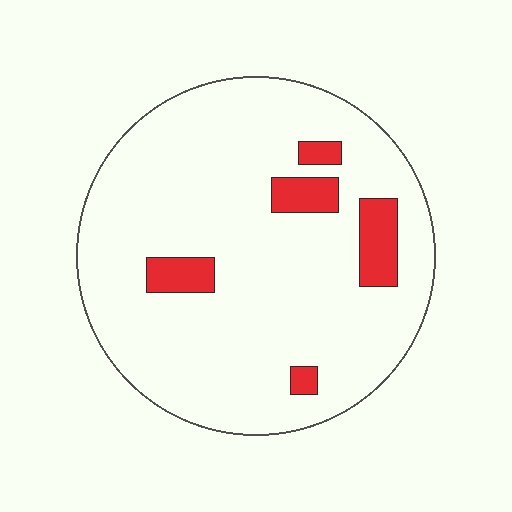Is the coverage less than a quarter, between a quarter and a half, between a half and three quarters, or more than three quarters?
Less than a quarter.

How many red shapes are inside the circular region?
5.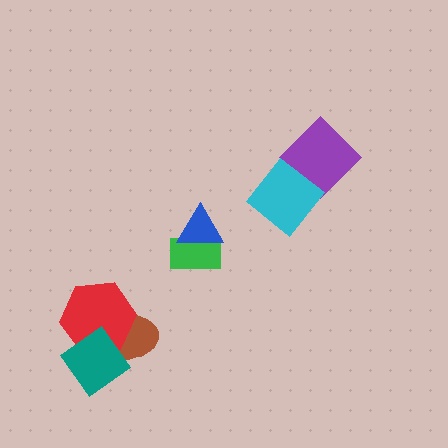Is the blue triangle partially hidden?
No, no other shape covers it.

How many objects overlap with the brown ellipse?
2 objects overlap with the brown ellipse.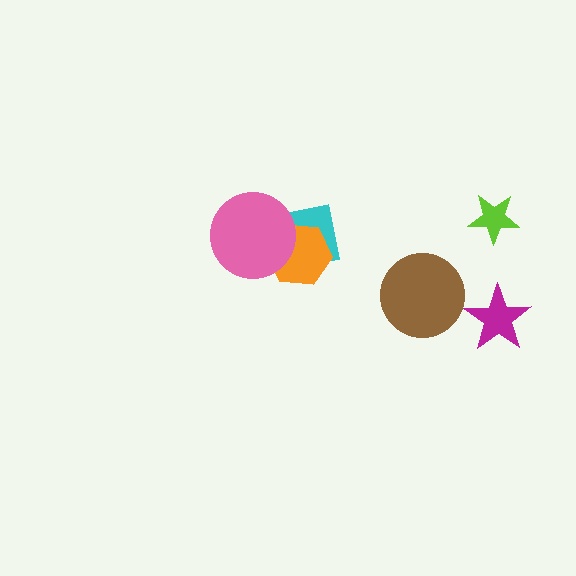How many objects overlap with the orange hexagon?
2 objects overlap with the orange hexagon.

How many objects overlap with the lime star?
0 objects overlap with the lime star.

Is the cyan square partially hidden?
Yes, it is partially covered by another shape.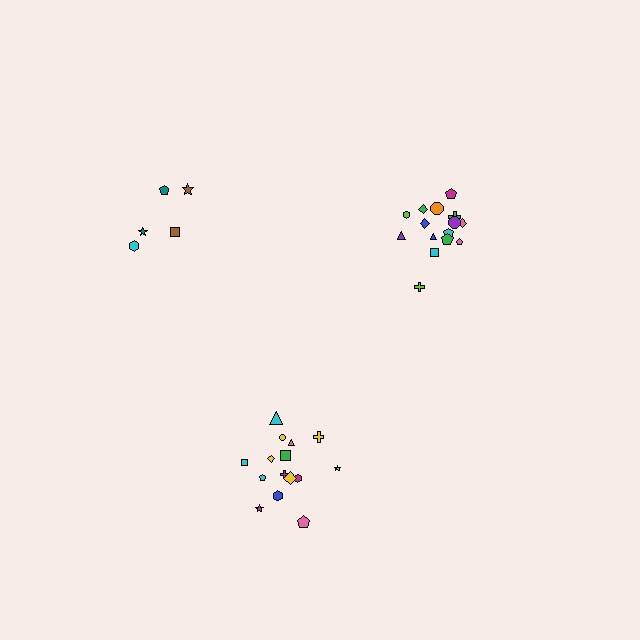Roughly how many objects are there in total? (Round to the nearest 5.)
Roughly 35 objects in total.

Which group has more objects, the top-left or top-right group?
The top-right group.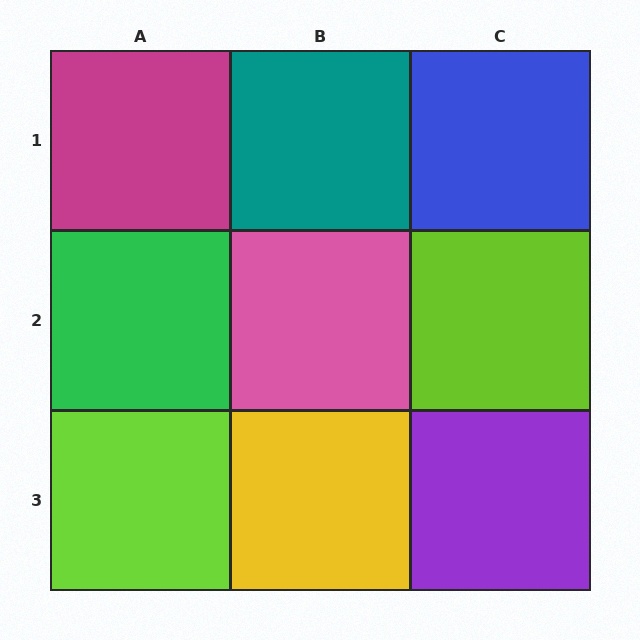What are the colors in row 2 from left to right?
Green, pink, lime.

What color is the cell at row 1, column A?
Magenta.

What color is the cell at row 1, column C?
Blue.